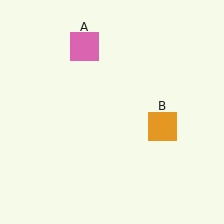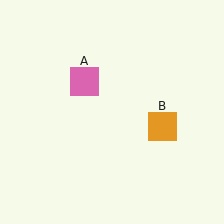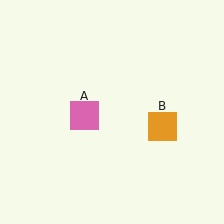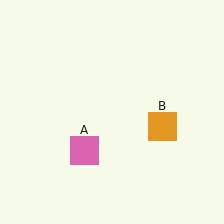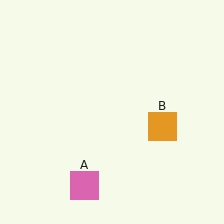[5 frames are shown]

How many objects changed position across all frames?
1 object changed position: pink square (object A).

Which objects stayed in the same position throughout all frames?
Orange square (object B) remained stationary.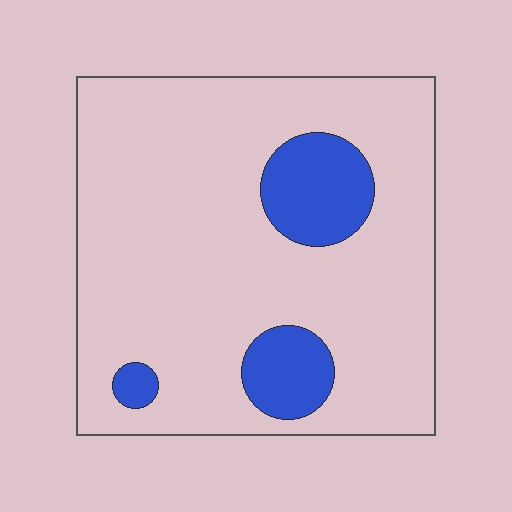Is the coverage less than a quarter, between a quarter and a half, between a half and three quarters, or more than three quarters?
Less than a quarter.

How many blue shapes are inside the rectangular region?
3.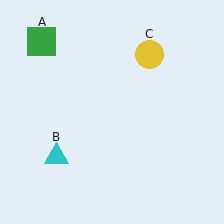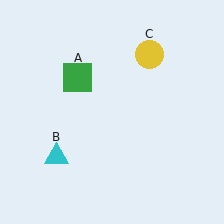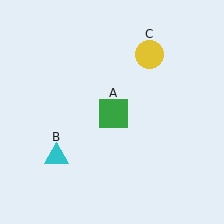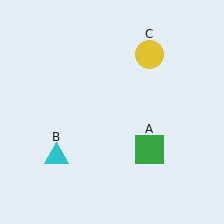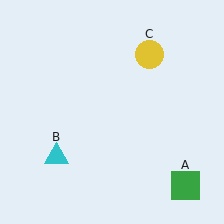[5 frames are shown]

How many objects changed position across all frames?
1 object changed position: green square (object A).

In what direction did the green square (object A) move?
The green square (object A) moved down and to the right.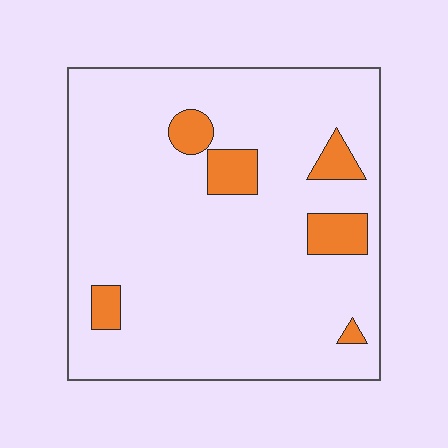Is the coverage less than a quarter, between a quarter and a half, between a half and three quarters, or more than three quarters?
Less than a quarter.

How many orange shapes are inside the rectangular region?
6.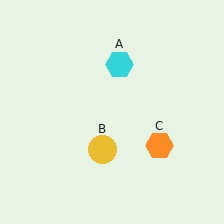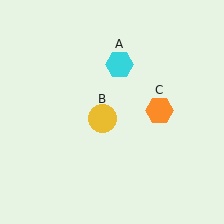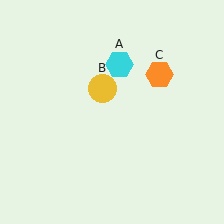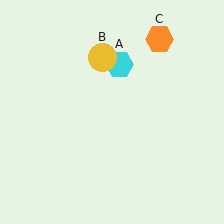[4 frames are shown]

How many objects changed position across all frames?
2 objects changed position: yellow circle (object B), orange hexagon (object C).